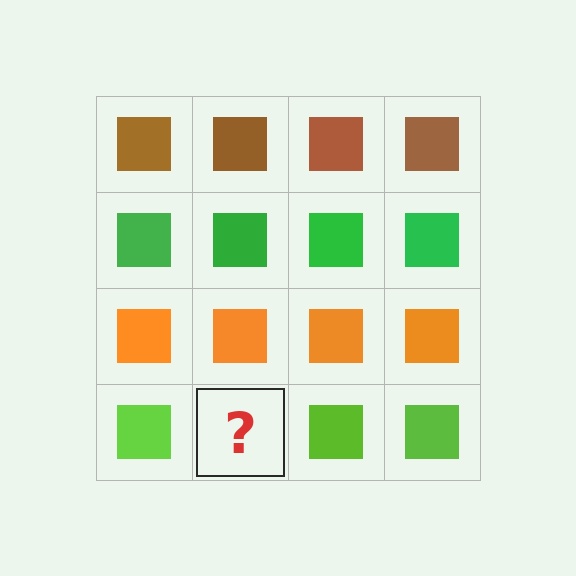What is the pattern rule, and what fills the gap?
The rule is that each row has a consistent color. The gap should be filled with a lime square.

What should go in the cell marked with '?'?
The missing cell should contain a lime square.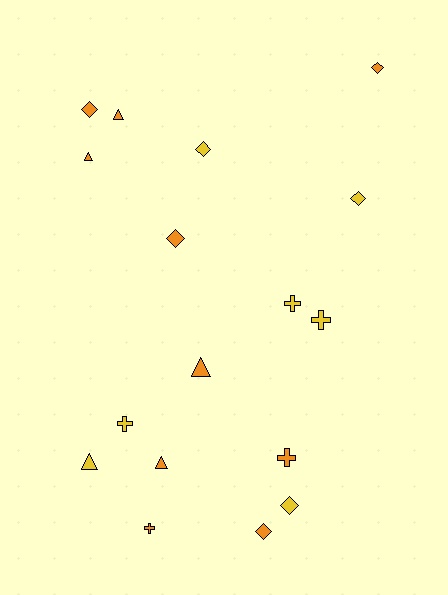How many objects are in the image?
There are 17 objects.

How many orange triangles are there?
There are 4 orange triangles.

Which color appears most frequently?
Orange, with 10 objects.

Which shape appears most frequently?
Diamond, with 7 objects.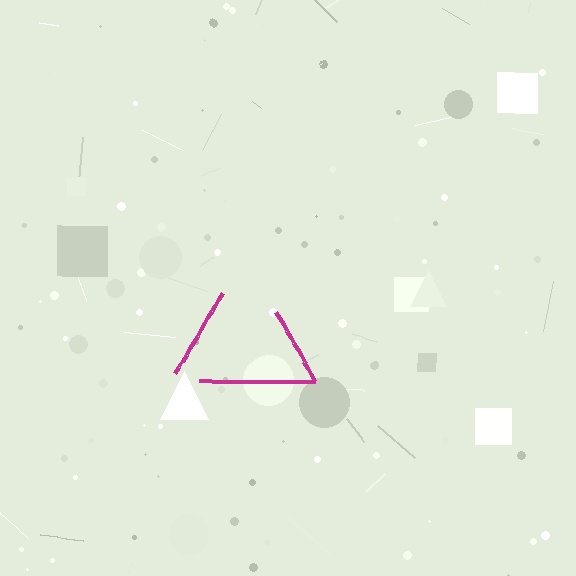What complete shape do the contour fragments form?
The contour fragments form a triangle.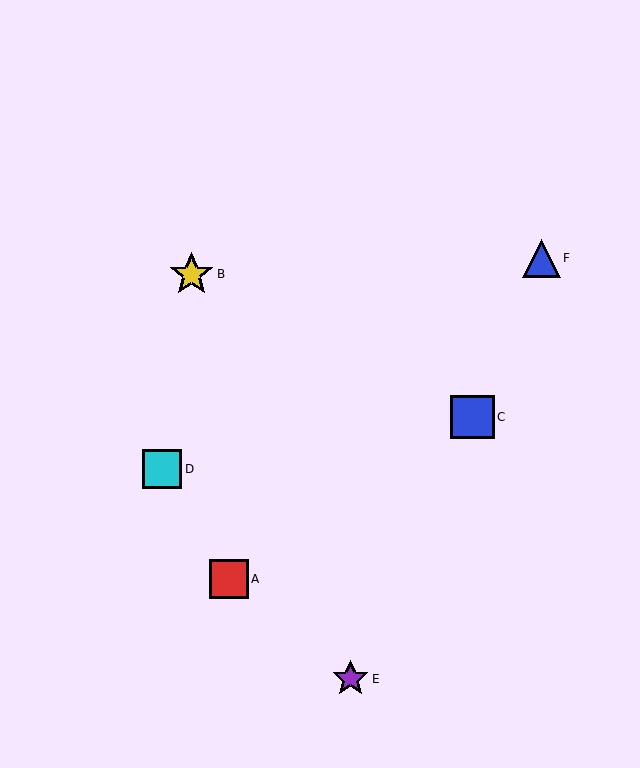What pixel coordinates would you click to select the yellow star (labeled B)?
Click at (191, 274) to select the yellow star B.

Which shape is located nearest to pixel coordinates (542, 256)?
The blue triangle (labeled F) at (541, 258) is nearest to that location.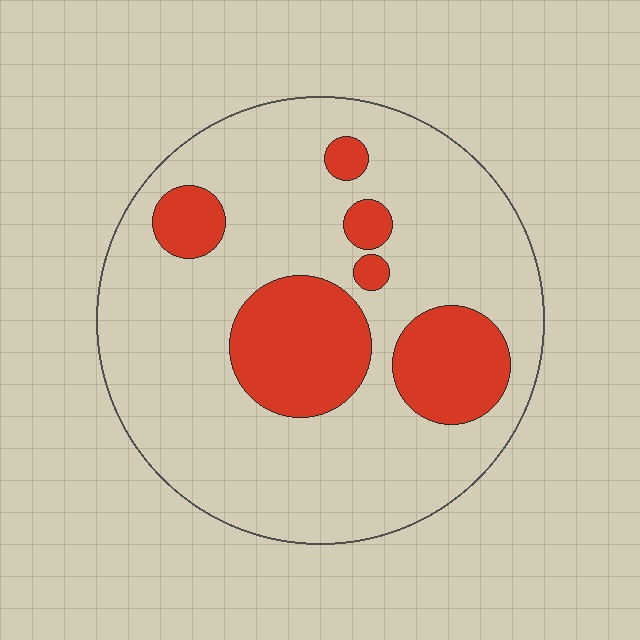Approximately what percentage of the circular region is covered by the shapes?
Approximately 25%.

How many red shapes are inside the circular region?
6.